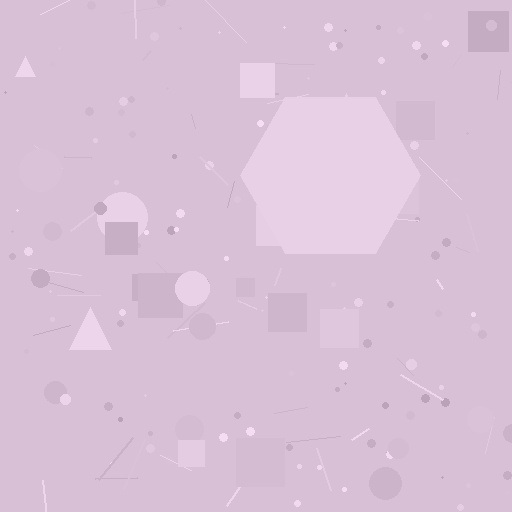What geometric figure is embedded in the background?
A hexagon is embedded in the background.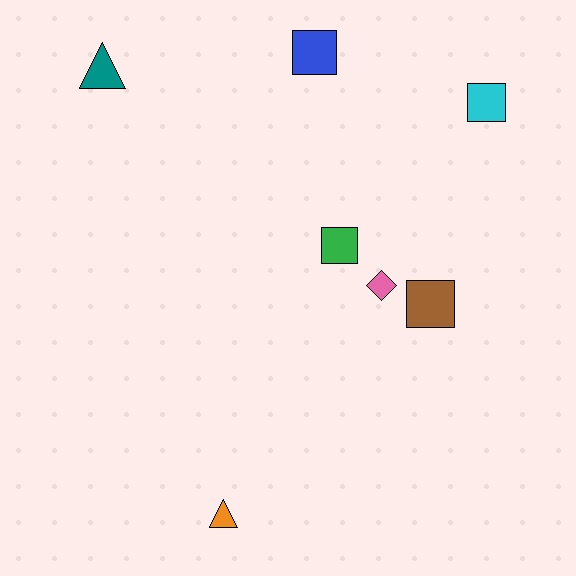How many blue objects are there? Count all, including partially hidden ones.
There is 1 blue object.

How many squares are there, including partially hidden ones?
There are 4 squares.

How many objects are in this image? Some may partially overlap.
There are 7 objects.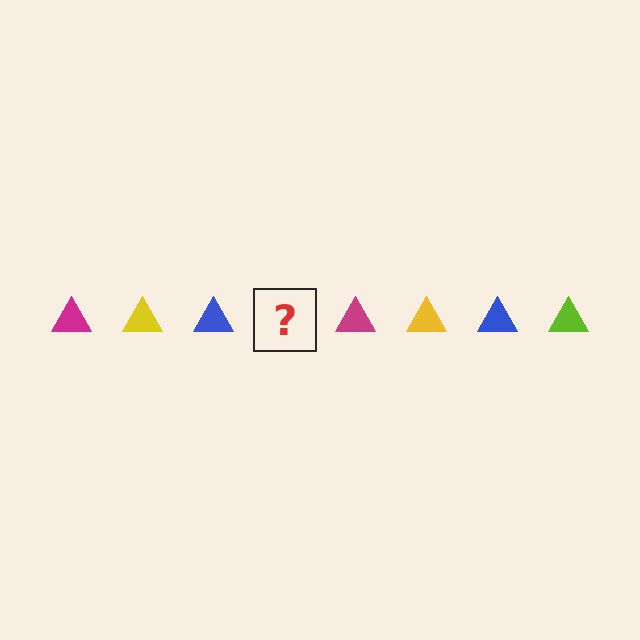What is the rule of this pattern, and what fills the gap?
The rule is that the pattern cycles through magenta, yellow, blue, lime triangles. The gap should be filled with a lime triangle.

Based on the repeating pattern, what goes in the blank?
The blank should be a lime triangle.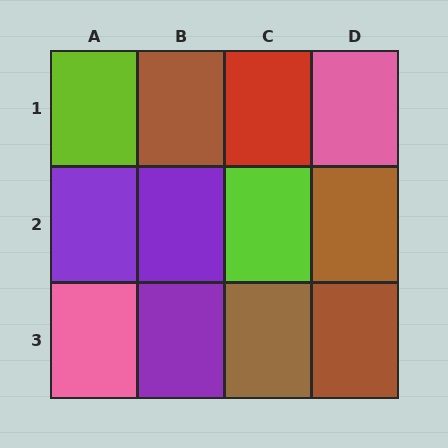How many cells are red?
1 cell is red.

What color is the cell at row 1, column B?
Brown.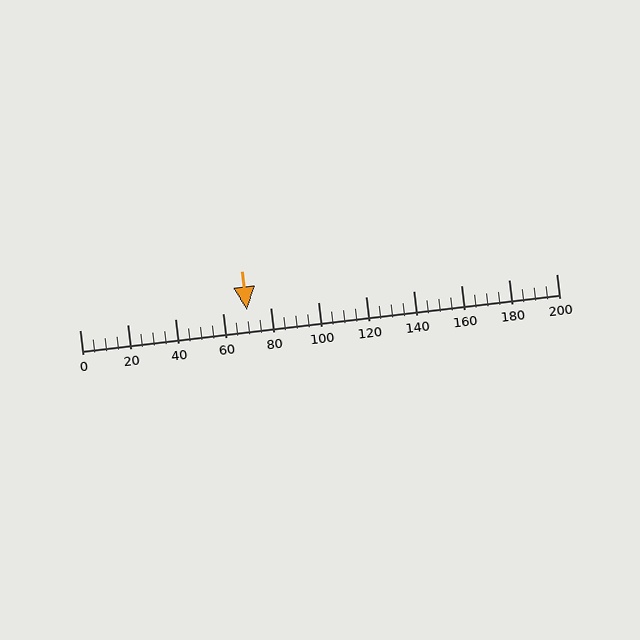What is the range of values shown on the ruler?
The ruler shows values from 0 to 200.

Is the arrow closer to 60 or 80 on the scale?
The arrow is closer to 80.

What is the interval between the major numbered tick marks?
The major tick marks are spaced 20 units apart.